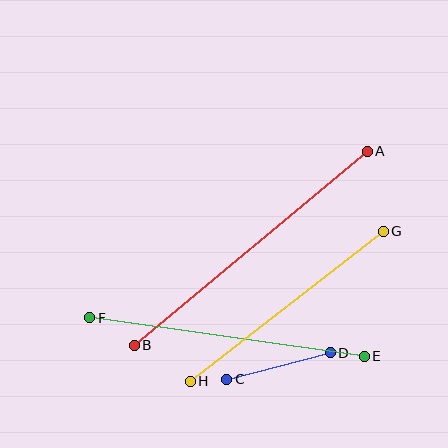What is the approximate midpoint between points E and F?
The midpoint is at approximately (227, 337) pixels.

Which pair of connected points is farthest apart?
Points A and B are farthest apart.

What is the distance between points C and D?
The distance is approximately 107 pixels.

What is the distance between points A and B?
The distance is approximately 303 pixels.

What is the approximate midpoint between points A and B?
The midpoint is at approximately (251, 248) pixels.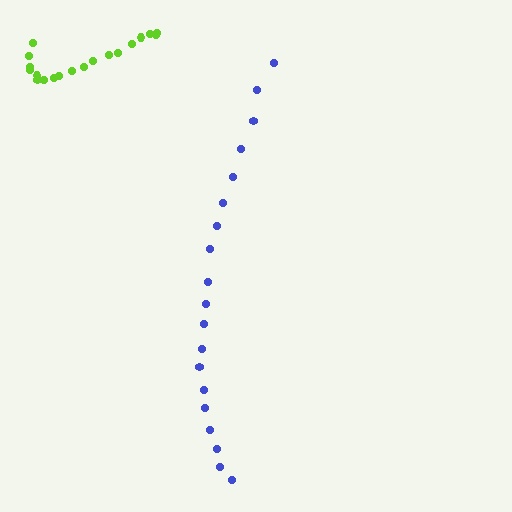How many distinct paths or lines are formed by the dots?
There are 2 distinct paths.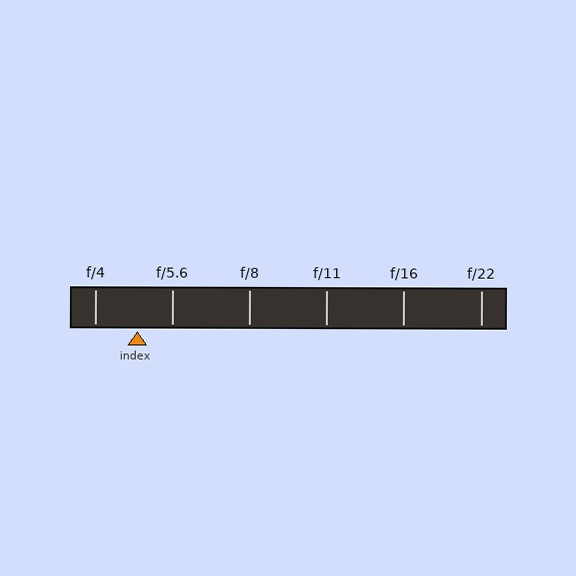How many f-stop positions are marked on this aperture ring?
There are 6 f-stop positions marked.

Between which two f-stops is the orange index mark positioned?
The index mark is between f/4 and f/5.6.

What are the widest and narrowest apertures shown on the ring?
The widest aperture shown is f/4 and the narrowest is f/22.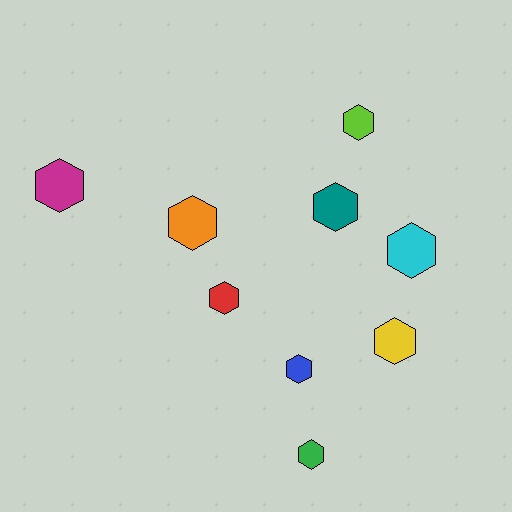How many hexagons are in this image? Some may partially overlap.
There are 9 hexagons.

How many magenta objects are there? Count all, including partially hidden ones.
There is 1 magenta object.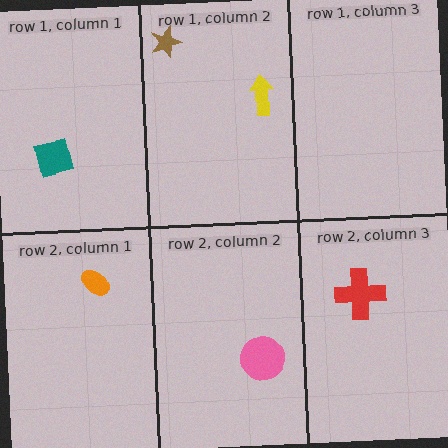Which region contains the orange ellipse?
The row 2, column 1 region.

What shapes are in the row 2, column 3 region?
The red cross.